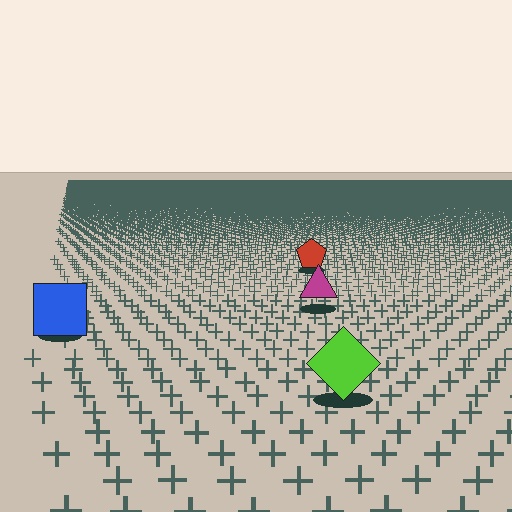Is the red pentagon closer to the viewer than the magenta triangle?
No. The magenta triangle is closer — you can tell from the texture gradient: the ground texture is coarser near it.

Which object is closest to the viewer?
The lime diamond is closest. The texture marks near it are larger and more spread out.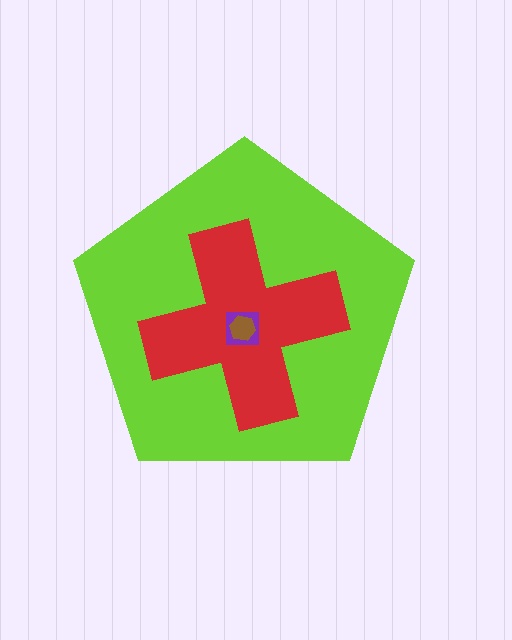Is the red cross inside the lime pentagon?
Yes.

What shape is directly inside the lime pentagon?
The red cross.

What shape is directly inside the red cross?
The purple square.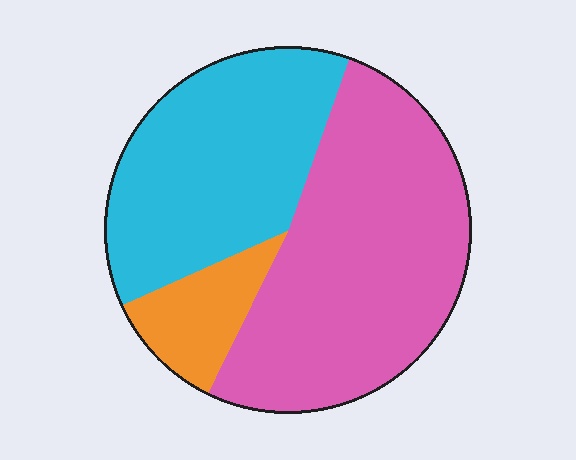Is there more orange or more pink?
Pink.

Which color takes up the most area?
Pink, at roughly 50%.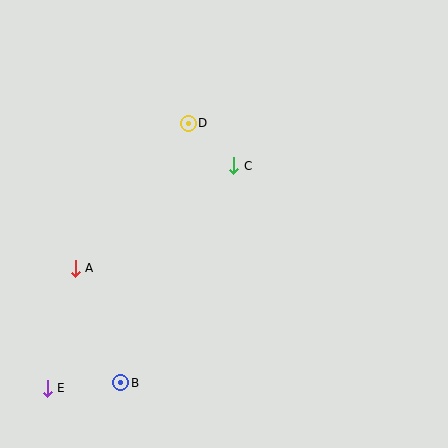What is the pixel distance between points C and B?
The distance between C and B is 245 pixels.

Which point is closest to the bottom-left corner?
Point E is closest to the bottom-left corner.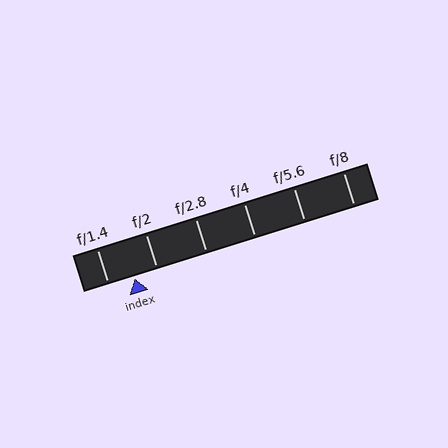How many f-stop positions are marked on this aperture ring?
There are 6 f-stop positions marked.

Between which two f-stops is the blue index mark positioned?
The index mark is between f/1.4 and f/2.